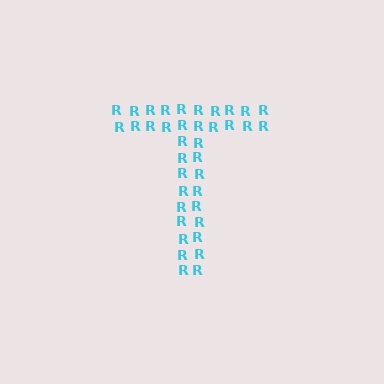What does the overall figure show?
The overall figure shows the letter T.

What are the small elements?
The small elements are letter R's.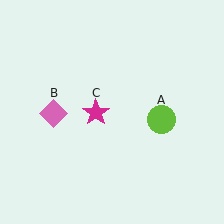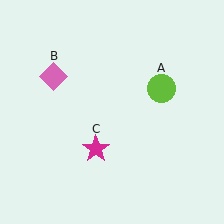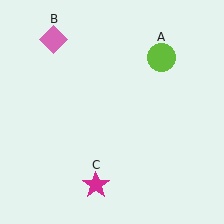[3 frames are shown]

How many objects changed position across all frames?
3 objects changed position: lime circle (object A), pink diamond (object B), magenta star (object C).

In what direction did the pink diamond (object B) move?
The pink diamond (object B) moved up.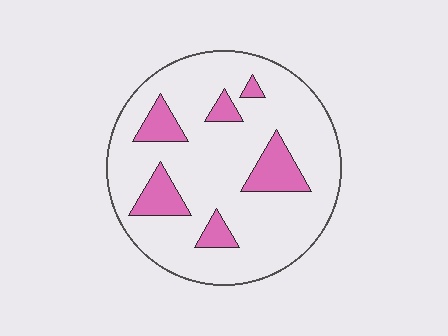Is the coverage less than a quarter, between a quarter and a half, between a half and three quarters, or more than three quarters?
Less than a quarter.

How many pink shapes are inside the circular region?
6.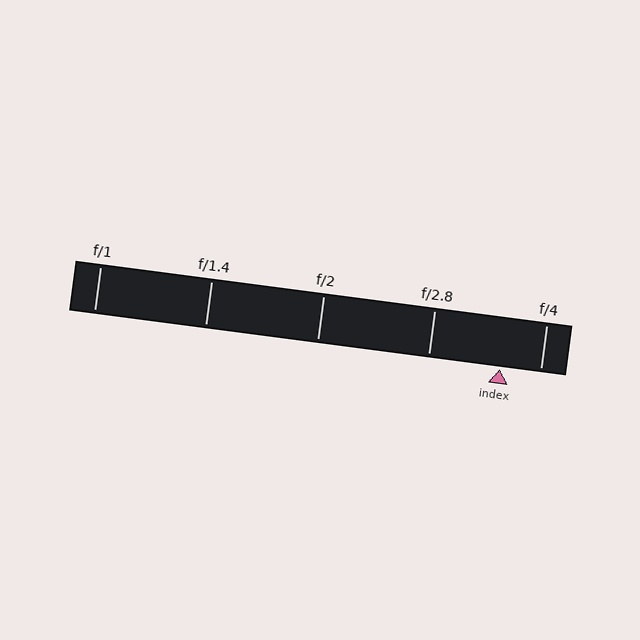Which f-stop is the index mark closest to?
The index mark is closest to f/4.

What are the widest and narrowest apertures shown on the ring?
The widest aperture shown is f/1 and the narrowest is f/4.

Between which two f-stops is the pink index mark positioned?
The index mark is between f/2.8 and f/4.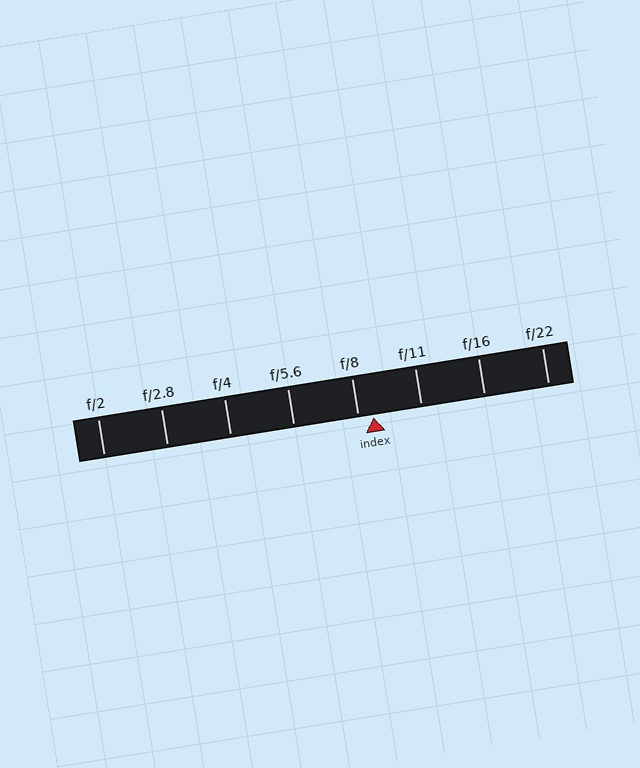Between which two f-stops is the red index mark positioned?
The index mark is between f/8 and f/11.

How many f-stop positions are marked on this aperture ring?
There are 8 f-stop positions marked.